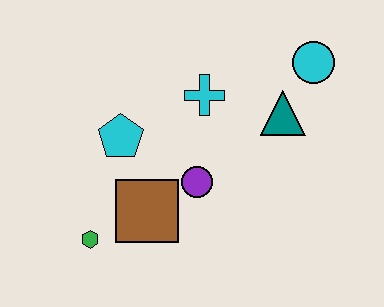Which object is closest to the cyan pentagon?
The brown square is closest to the cyan pentagon.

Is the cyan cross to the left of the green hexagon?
No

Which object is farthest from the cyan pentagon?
The cyan circle is farthest from the cyan pentagon.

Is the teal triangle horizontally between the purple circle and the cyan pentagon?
No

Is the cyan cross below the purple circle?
No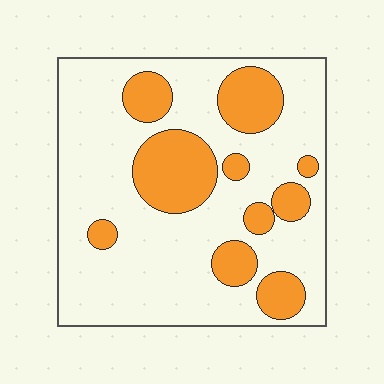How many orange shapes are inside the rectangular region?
10.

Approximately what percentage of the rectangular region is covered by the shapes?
Approximately 25%.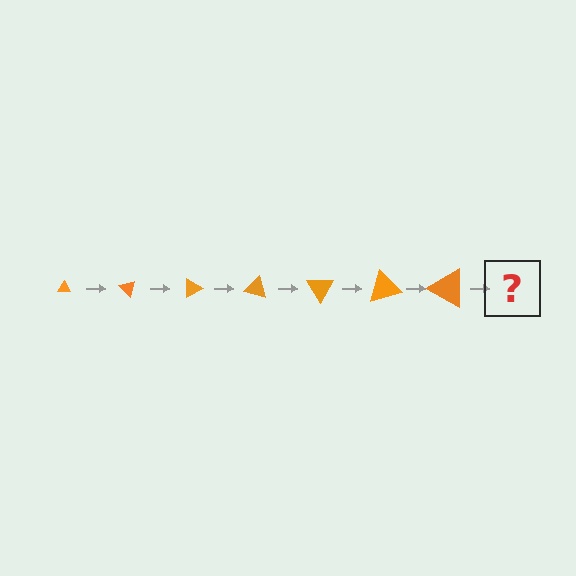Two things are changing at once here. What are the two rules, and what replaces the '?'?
The two rules are that the triangle grows larger each step and it rotates 45 degrees each step. The '?' should be a triangle, larger than the previous one and rotated 315 degrees from the start.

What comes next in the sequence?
The next element should be a triangle, larger than the previous one and rotated 315 degrees from the start.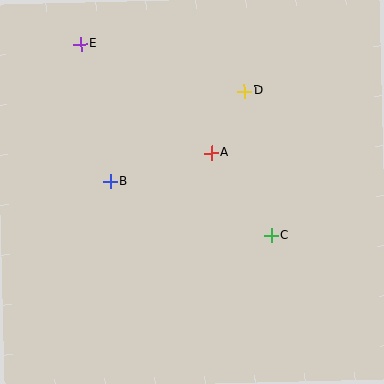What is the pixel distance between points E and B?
The distance between E and B is 140 pixels.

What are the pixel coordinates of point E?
Point E is at (80, 44).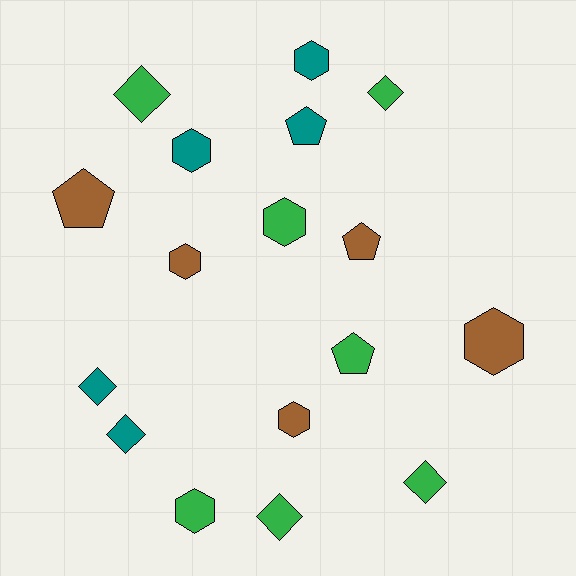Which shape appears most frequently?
Hexagon, with 7 objects.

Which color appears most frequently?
Green, with 7 objects.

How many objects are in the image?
There are 17 objects.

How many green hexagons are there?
There are 2 green hexagons.